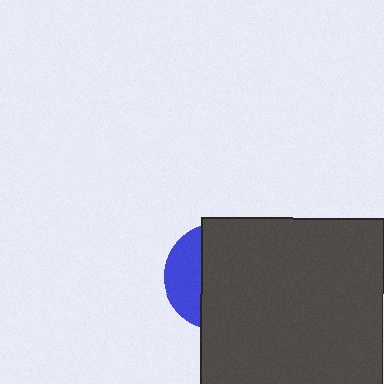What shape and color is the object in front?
The object in front is a dark gray rectangle.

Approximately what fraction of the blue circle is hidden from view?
Roughly 69% of the blue circle is hidden behind the dark gray rectangle.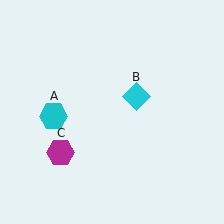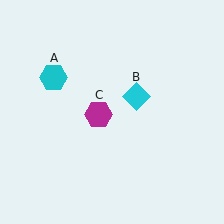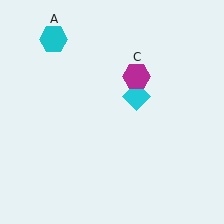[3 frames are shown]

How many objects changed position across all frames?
2 objects changed position: cyan hexagon (object A), magenta hexagon (object C).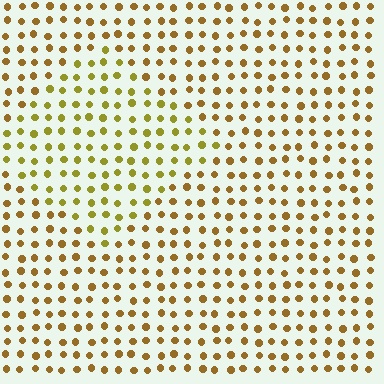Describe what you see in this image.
The image is filled with small brown elements in a uniform arrangement. A diamond-shaped region is visible where the elements are tinted to a slightly different hue, forming a subtle color boundary.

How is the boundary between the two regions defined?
The boundary is defined purely by a slight shift in hue (about 24 degrees). Spacing, size, and orientation are identical on both sides.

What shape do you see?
I see a diamond.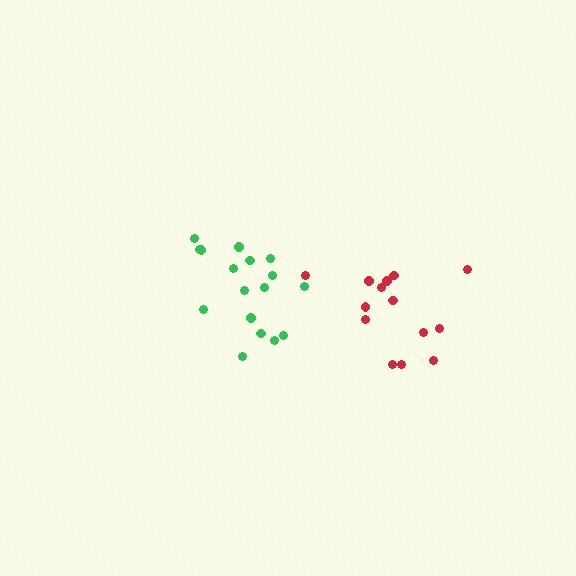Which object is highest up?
The green cluster is topmost.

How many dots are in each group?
Group 1: 17 dots, Group 2: 14 dots (31 total).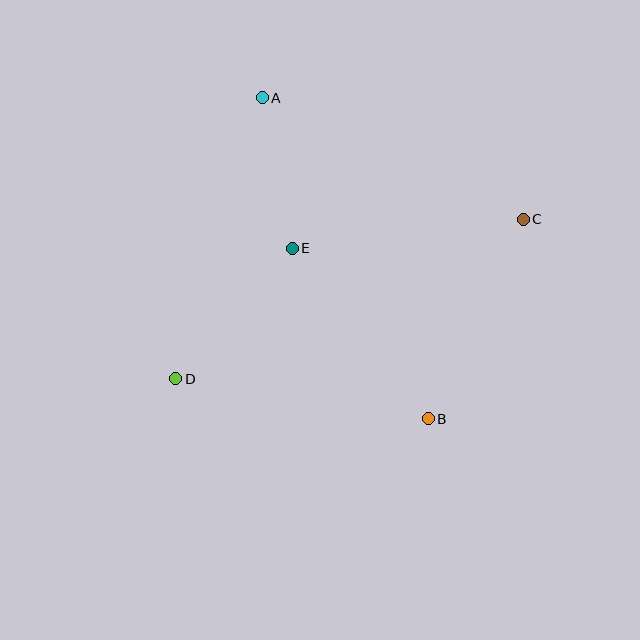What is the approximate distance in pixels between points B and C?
The distance between B and C is approximately 221 pixels.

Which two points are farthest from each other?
Points C and D are farthest from each other.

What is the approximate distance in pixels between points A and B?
The distance between A and B is approximately 361 pixels.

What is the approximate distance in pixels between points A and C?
The distance between A and C is approximately 288 pixels.